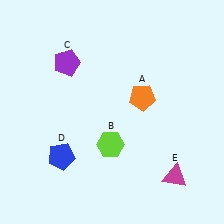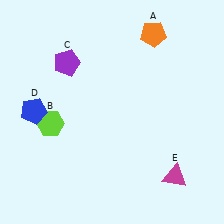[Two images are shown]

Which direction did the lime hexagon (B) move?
The lime hexagon (B) moved left.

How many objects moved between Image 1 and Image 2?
3 objects moved between the two images.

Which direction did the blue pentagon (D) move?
The blue pentagon (D) moved up.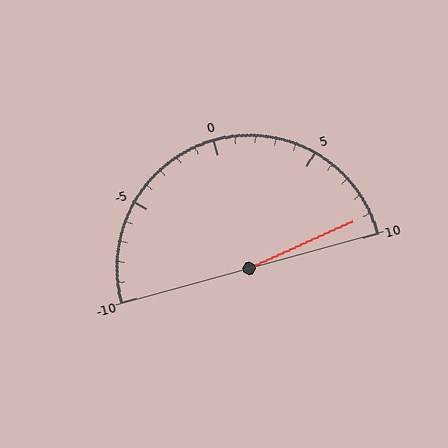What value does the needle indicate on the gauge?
The needle indicates approximately 9.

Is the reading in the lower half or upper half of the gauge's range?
The reading is in the upper half of the range (-10 to 10).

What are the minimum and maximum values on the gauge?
The gauge ranges from -10 to 10.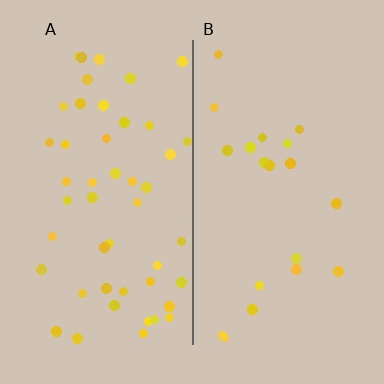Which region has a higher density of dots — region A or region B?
A (the left).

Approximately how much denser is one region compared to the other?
Approximately 2.4× — region A over region B.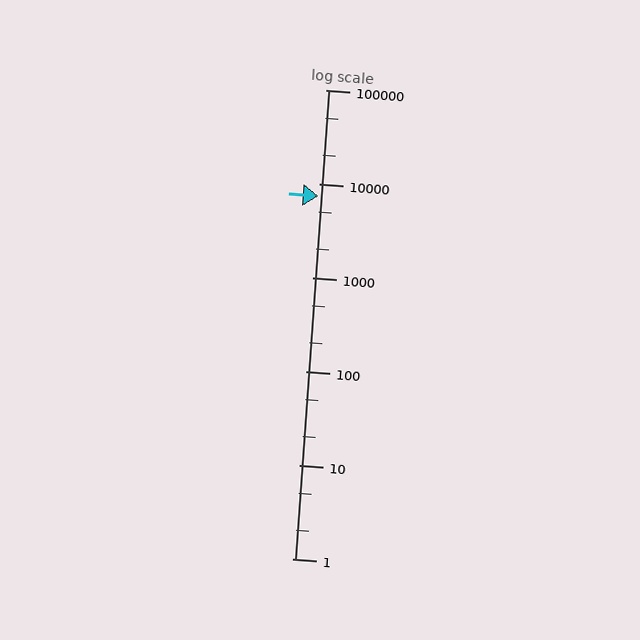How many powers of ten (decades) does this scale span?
The scale spans 5 decades, from 1 to 100000.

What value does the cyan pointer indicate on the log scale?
The pointer indicates approximately 7300.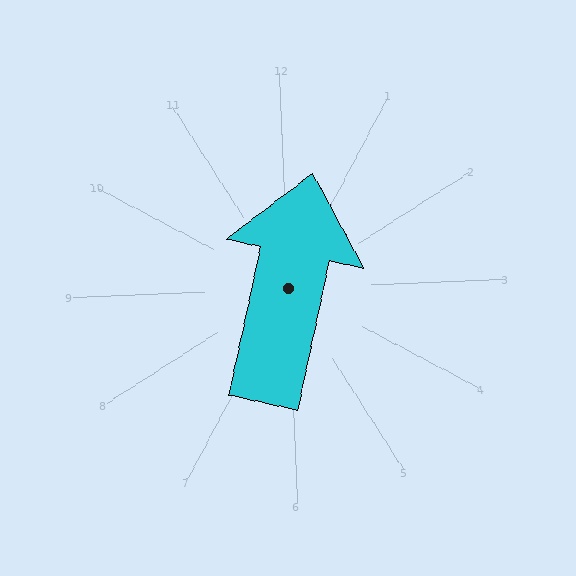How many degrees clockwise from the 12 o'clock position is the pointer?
Approximately 14 degrees.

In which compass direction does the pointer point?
North.